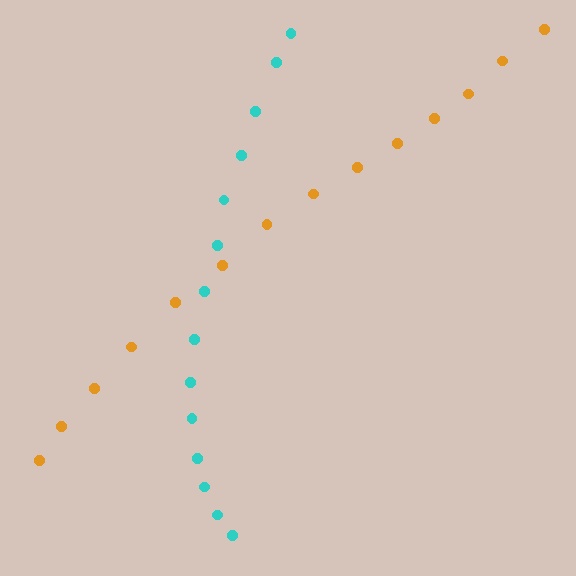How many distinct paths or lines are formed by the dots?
There are 2 distinct paths.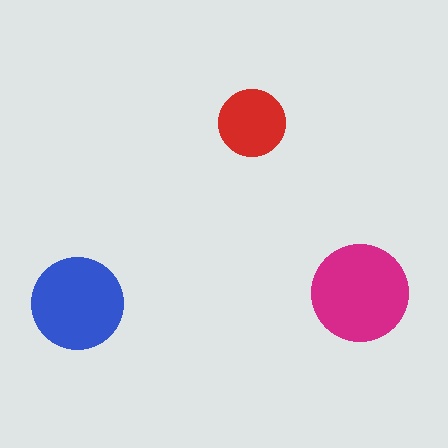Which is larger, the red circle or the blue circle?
The blue one.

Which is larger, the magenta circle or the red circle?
The magenta one.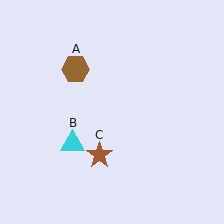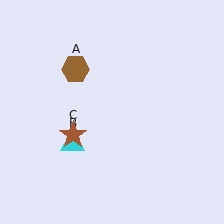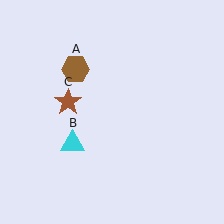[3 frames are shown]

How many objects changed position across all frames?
1 object changed position: brown star (object C).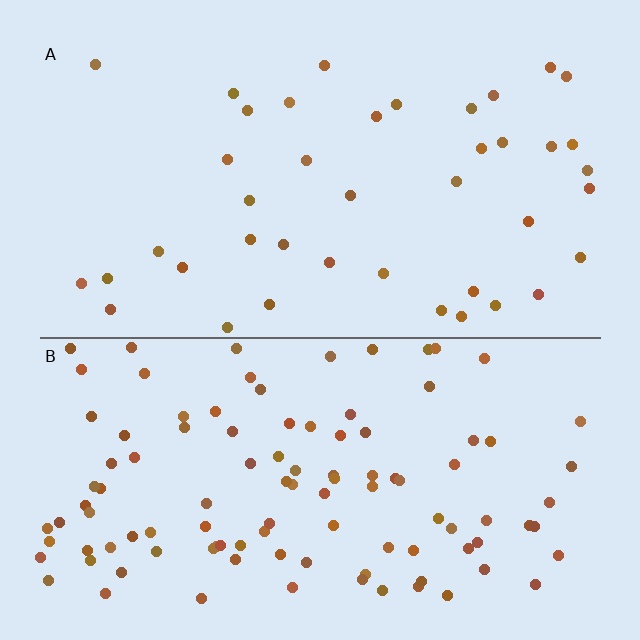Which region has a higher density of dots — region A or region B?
B (the bottom).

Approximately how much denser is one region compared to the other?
Approximately 2.6× — region B over region A.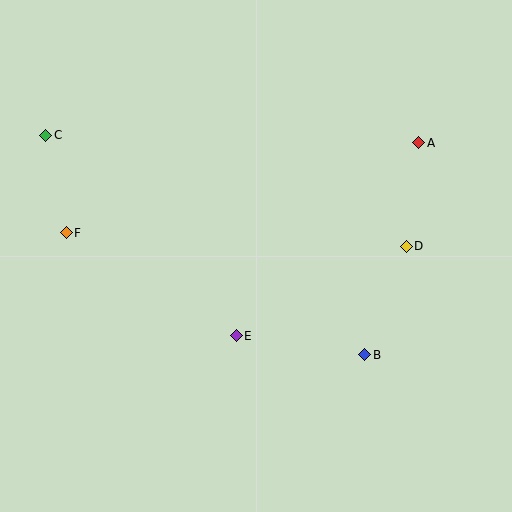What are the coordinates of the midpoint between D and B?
The midpoint between D and B is at (386, 301).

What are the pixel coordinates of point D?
Point D is at (406, 246).